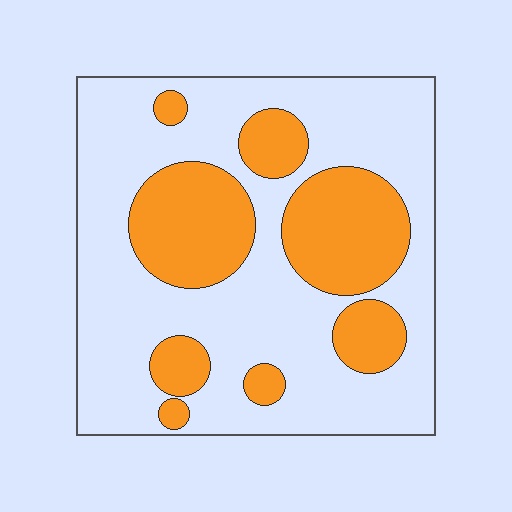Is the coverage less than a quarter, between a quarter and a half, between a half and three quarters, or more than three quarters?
Between a quarter and a half.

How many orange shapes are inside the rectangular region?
8.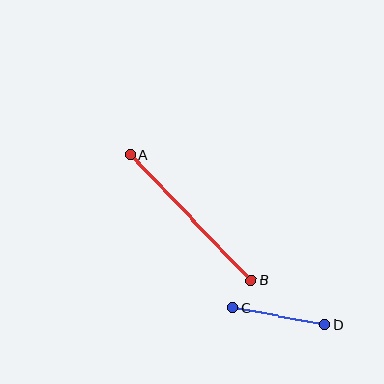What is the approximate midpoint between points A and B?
The midpoint is at approximately (191, 218) pixels.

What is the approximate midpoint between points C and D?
The midpoint is at approximately (279, 316) pixels.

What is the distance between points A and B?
The distance is approximately 175 pixels.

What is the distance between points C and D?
The distance is approximately 93 pixels.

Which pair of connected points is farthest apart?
Points A and B are farthest apart.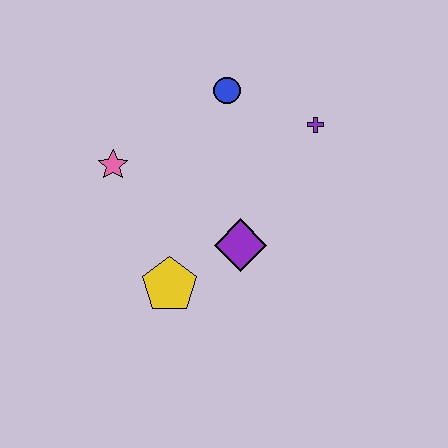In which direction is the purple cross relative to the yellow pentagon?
The purple cross is above the yellow pentagon.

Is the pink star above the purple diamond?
Yes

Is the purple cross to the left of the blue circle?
No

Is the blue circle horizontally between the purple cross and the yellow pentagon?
Yes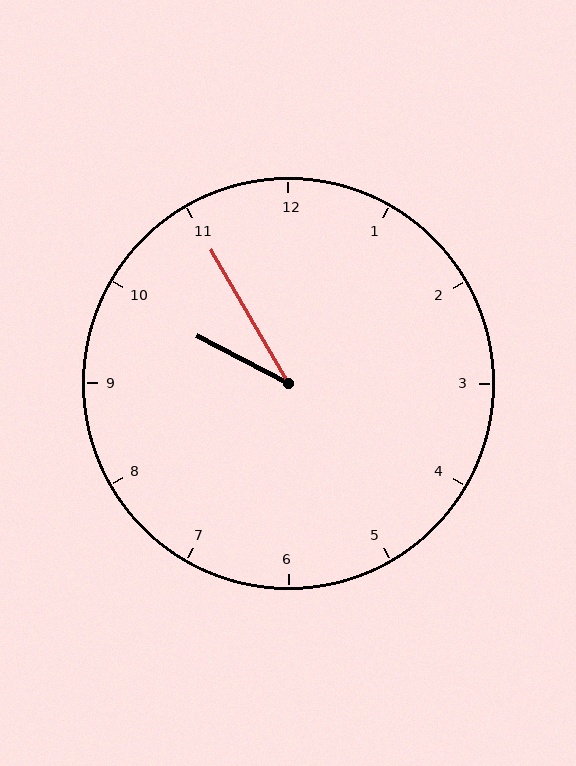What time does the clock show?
9:55.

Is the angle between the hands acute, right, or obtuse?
It is acute.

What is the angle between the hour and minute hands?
Approximately 32 degrees.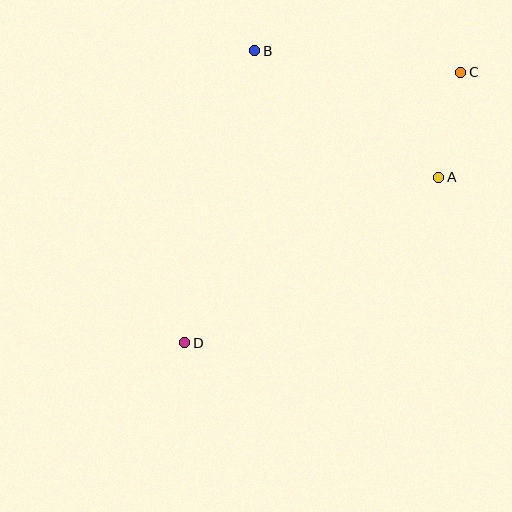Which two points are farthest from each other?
Points C and D are farthest from each other.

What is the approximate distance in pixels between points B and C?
The distance between B and C is approximately 207 pixels.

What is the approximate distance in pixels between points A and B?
The distance between A and B is approximately 223 pixels.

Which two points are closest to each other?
Points A and C are closest to each other.